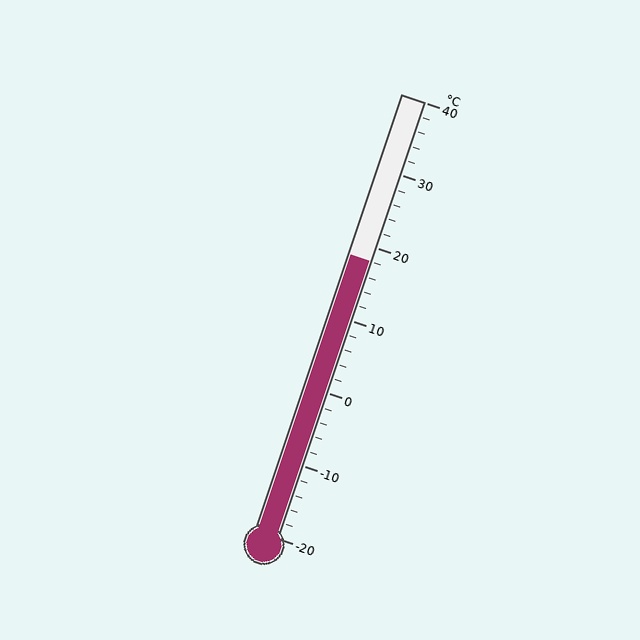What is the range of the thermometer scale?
The thermometer scale ranges from -20°C to 40°C.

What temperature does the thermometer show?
The thermometer shows approximately 18°C.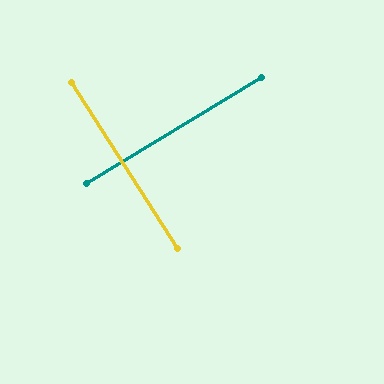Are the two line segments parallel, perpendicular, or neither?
Perpendicular — they meet at approximately 89°.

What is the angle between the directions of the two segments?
Approximately 89 degrees.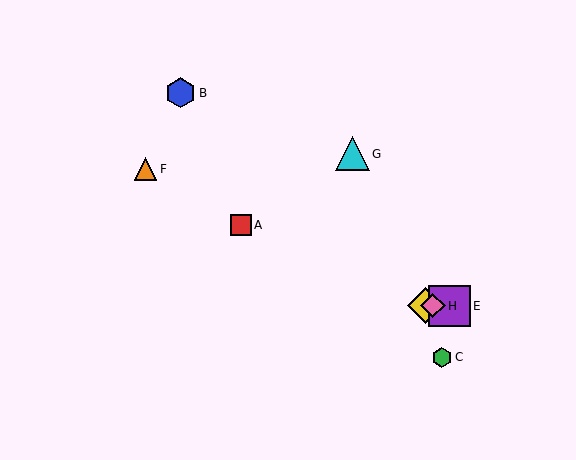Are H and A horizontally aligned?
No, H is at y≈306 and A is at y≈225.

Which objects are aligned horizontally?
Objects D, E, H are aligned horizontally.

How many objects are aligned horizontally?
3 objects (D, E, H) are aligned horizontally.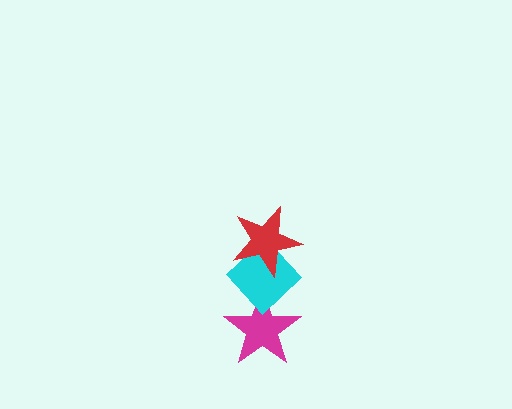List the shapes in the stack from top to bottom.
From top to bottom: the red star, the cyan diamond, the magenta star.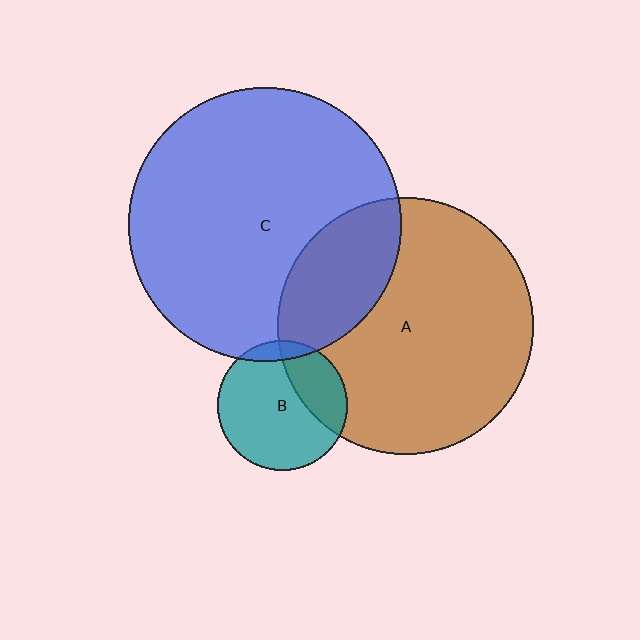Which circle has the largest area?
Circle C (blue).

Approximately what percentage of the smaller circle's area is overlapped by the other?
Approximately 10%.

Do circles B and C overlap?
Yes.